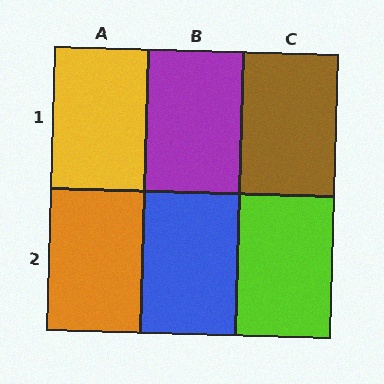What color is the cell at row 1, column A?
Yellow.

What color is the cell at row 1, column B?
Purple.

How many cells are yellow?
1 cell is yellow.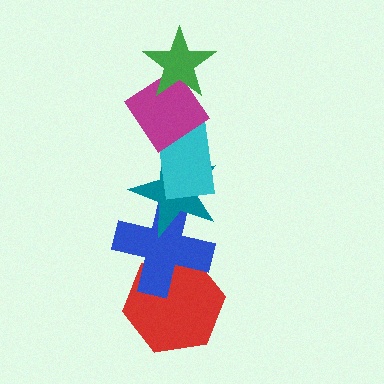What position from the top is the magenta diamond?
The magenta diamond is 2nd from the top.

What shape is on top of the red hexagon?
The blue cross is on top of the red hexagon.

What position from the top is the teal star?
The teal star is 4th from the top.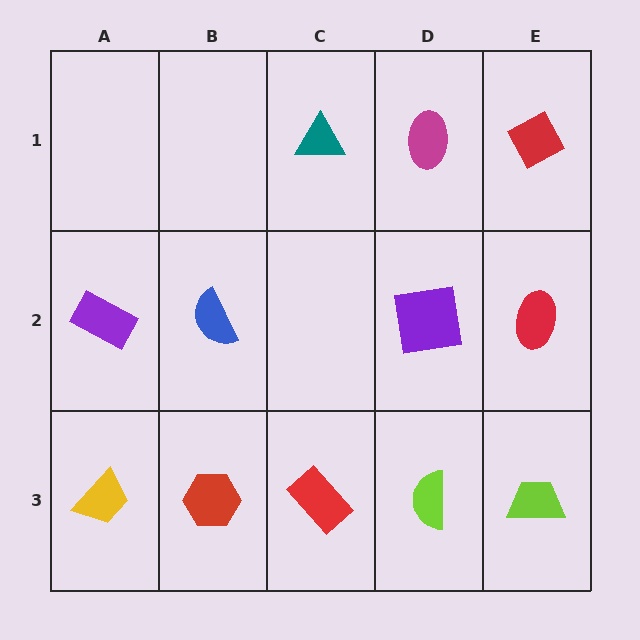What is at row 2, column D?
A purple square.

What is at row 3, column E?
A lime trapezoid.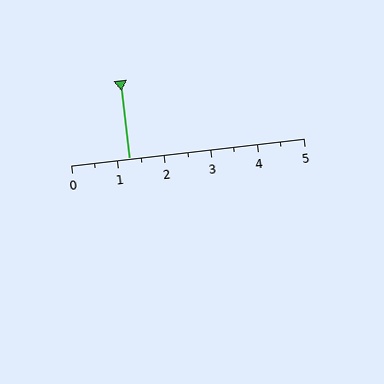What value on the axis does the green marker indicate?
The marker indicates approximately 1.2.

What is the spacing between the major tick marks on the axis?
The major ticks are spaced 1 apart.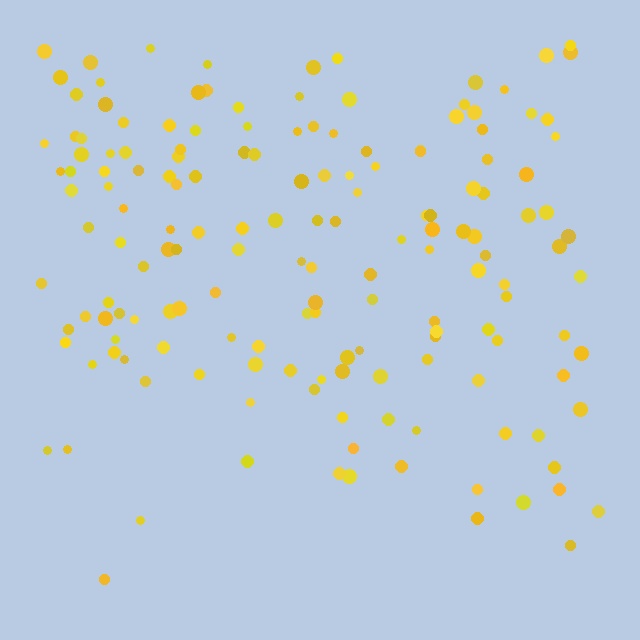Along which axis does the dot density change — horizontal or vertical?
Vertical.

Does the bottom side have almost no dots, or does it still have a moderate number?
Still a moderate number, just noticeably fewer than the top.